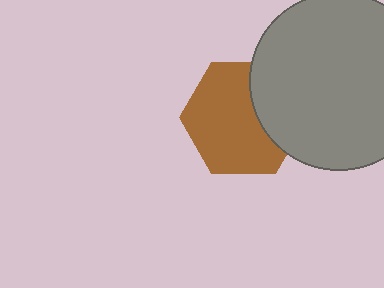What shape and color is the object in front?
The object in front is a gray circle.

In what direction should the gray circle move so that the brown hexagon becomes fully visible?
The gray circle should move right. That is the shortest direction to clear the overlap and leave the brown hexagon fully visible.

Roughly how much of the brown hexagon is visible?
Most of it is visible (roughly 69%).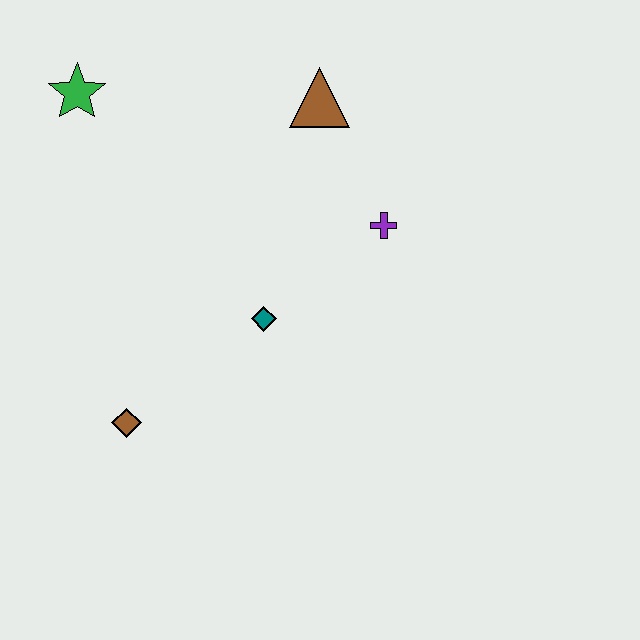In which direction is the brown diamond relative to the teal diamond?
The brown diamond is to the left of the teal diamond.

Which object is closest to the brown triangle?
The purple cross is closest to the brown triangle.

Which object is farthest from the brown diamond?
The brown triangle is farthest from the brown diamond.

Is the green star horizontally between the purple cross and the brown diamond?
No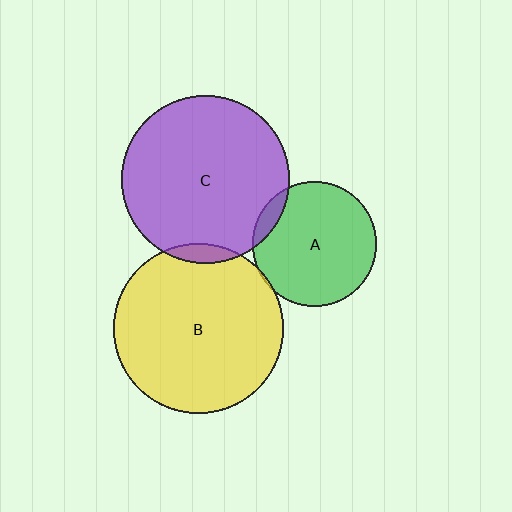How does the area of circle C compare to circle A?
Approximately 1.8 times.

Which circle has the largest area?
Circle B (yellow).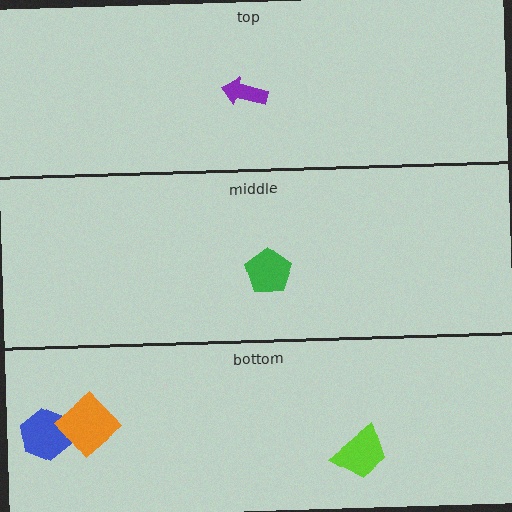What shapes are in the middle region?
The green pentagon.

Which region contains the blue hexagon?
The bottom region.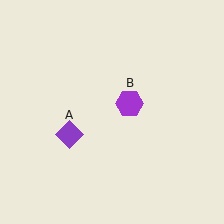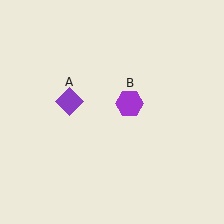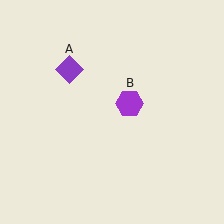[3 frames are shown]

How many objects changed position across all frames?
1 object changed position: purple diamond (object A).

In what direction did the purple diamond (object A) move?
The purple diamond (object A) moved up.